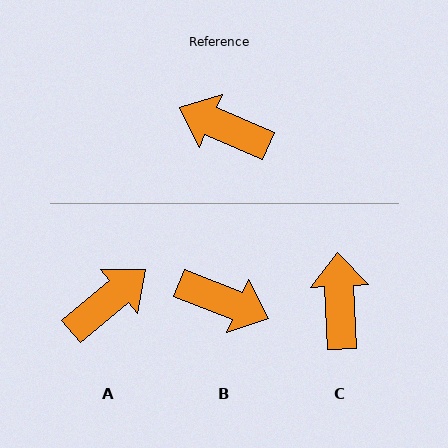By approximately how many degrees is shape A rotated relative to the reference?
Approximately 117 degrees clockwise.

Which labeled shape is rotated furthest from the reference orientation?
B, about 178 degrees away.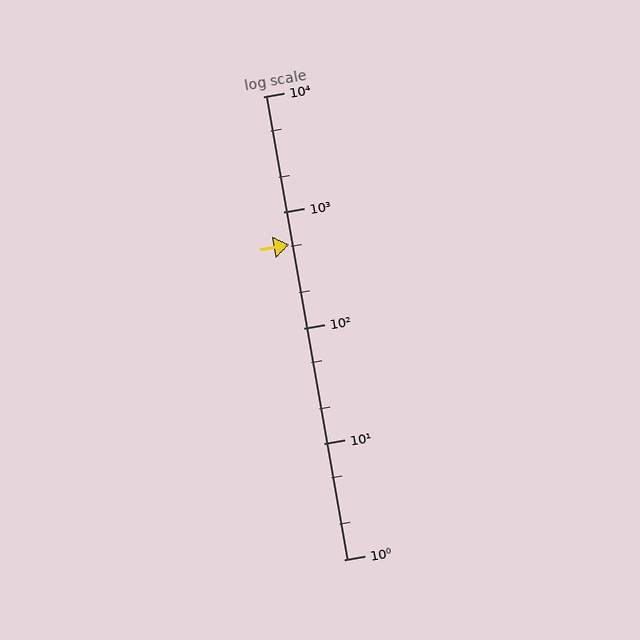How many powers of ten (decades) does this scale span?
The scale spans 4 decades, from 1 to 10000.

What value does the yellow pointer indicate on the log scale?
The pointer indicates approximately 520.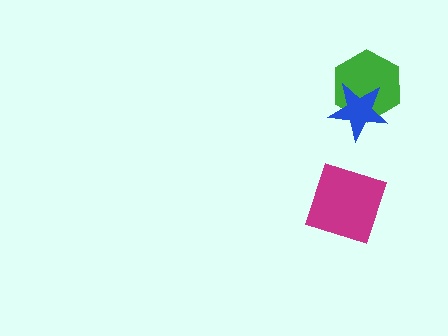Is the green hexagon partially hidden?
Yes, it is partially covered by another shape.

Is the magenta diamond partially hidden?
No, no other shape covers it.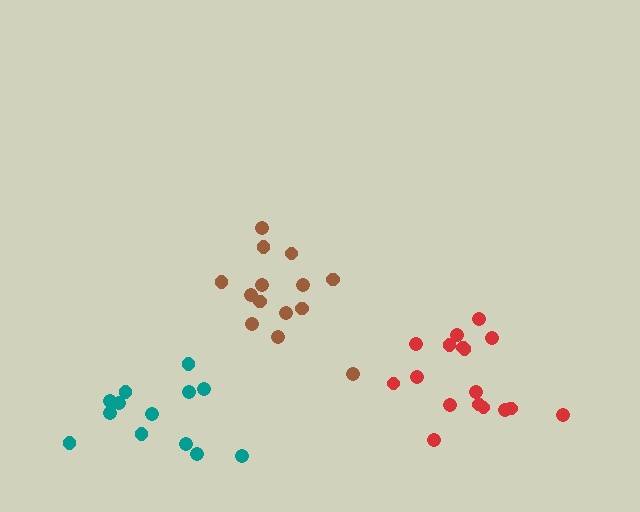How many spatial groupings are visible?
There are 3 spatial groupings.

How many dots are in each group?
Group 1: 17 dots, Group 2: 14 dots, Group 3: 13 dots (44 total).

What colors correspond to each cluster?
The clusters are colored: red, brown, teal.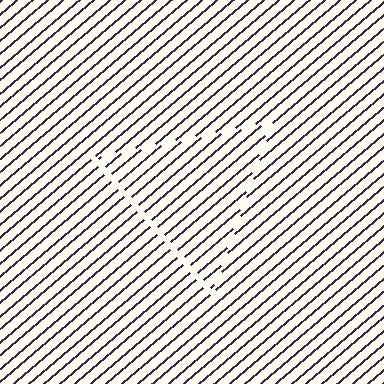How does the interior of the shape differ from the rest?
The interior of the shape contains the same grating, shifted by half a period — the contour is defined by the phase discontinuity where line-ends from the inner and outer gratings abut.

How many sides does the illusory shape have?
3 sides — the line-ends trace a triangle.